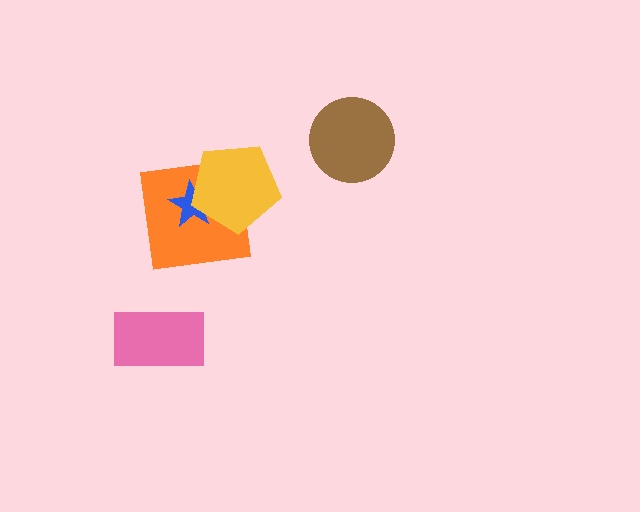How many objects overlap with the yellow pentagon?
2 objects overlap with the yellow pentagon.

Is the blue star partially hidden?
Yes, it is partially covered by another shape.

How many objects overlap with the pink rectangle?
0 objects overlap with the pink rectangle.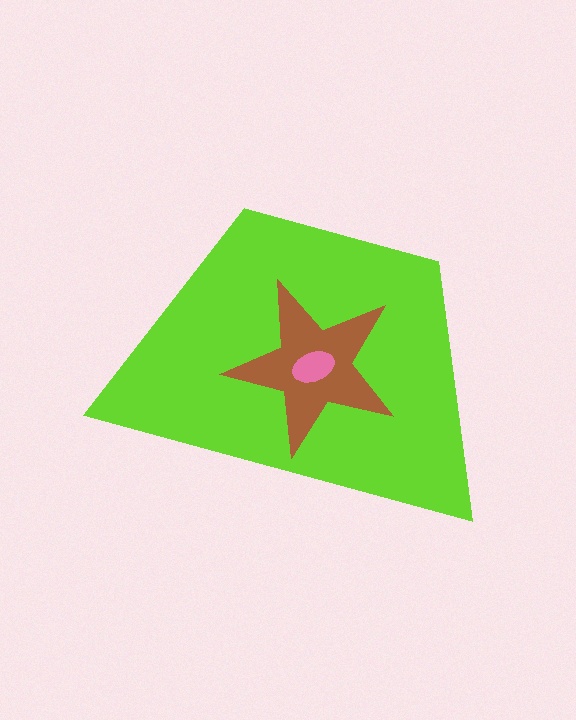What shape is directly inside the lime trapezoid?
The brown star.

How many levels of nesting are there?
3.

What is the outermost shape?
The lime trapezoid.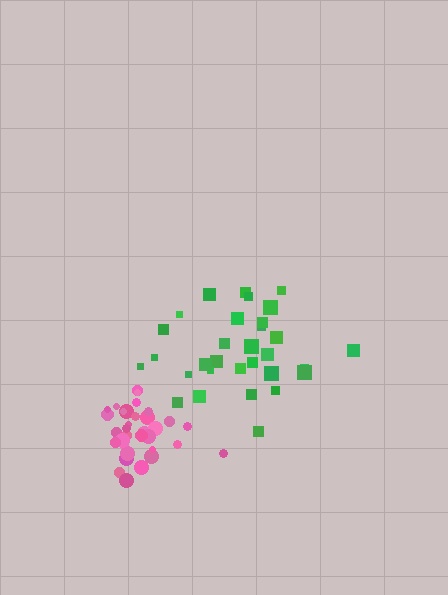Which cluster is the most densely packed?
Pink.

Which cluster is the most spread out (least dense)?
Green.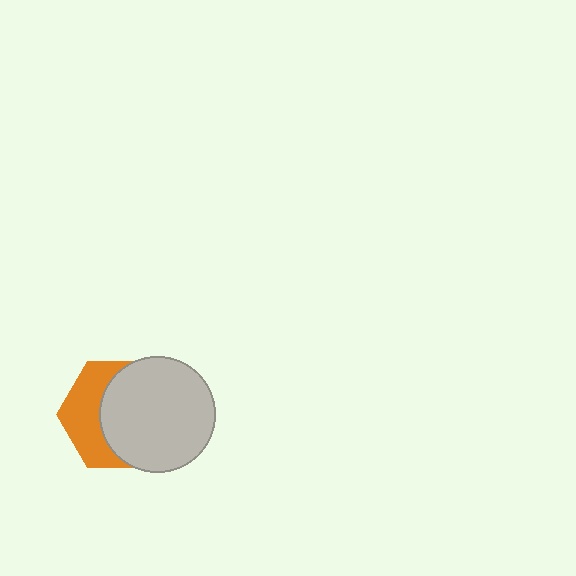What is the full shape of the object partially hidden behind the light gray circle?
The partially hidden object is an orange hexagon.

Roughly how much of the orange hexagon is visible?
A small part of it is visible (roughly 40%).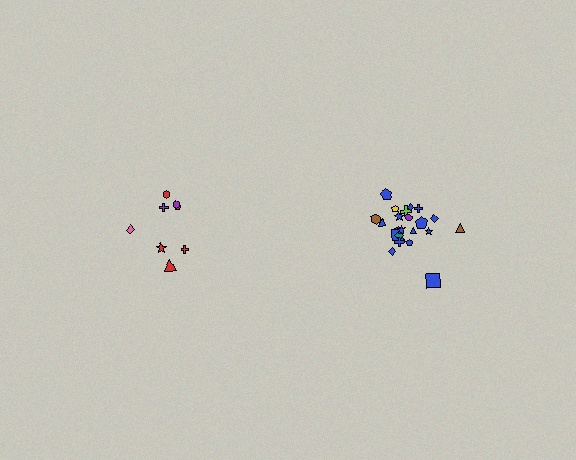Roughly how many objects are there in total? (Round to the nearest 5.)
Roughly 30 objects in total.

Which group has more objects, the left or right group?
The right group.